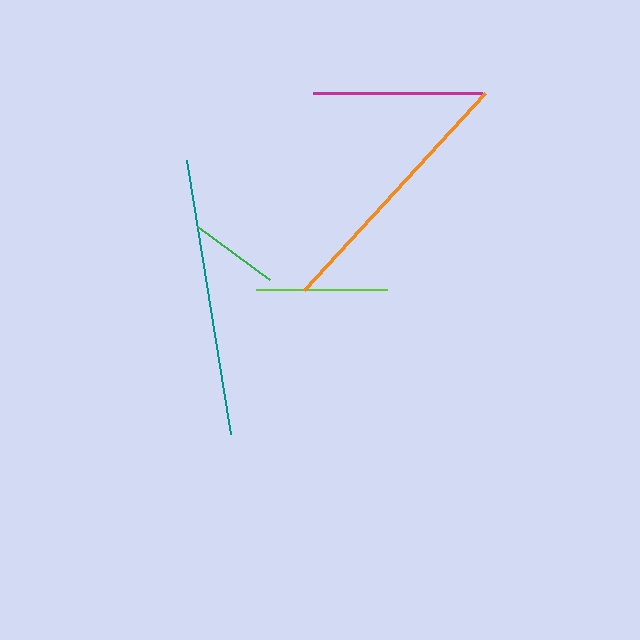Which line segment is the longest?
The teal line is the longest at approximately 277 pixels.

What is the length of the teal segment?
The teal segment is approximately 277 pixels long.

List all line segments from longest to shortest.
From longest to shortest: teal, orange, magenta, lime, green.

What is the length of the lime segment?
The lime segment is approximately 131 pixels long.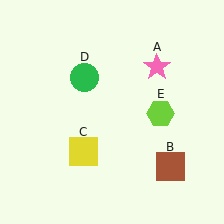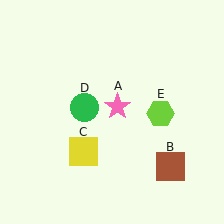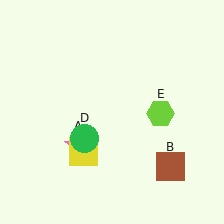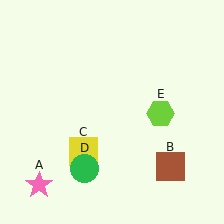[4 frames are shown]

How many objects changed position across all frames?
2 objects changed position: pink star (object A), green circle (object D).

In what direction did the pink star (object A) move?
The pink star (object A) moved down and to the left.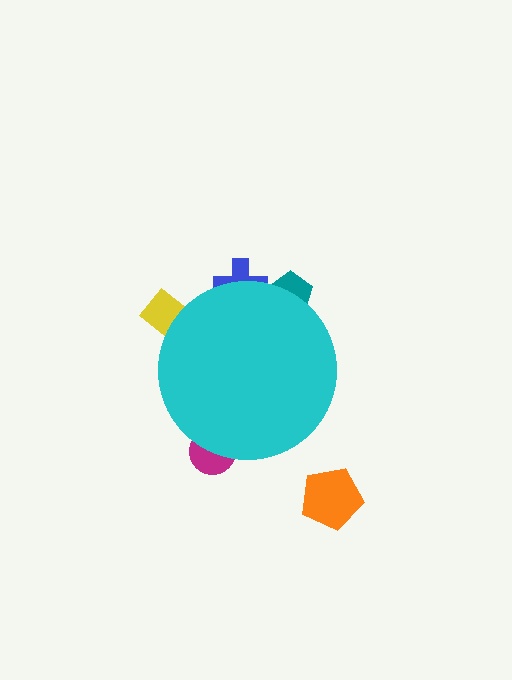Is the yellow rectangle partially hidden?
Yes, the yellow rectangle is partially hidden behind the cyan circle.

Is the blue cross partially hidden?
Yes, the blue cross is partially hidden behind the cyan circle.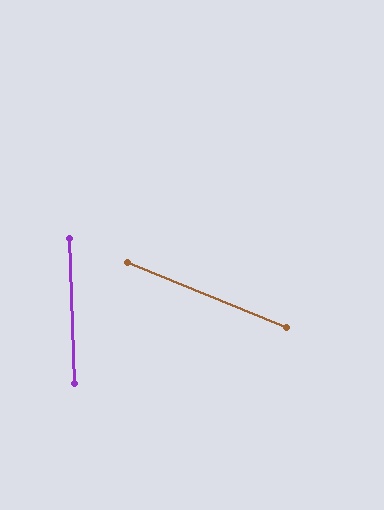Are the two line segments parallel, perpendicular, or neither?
Neither parallel nor perpendicular — they differ by about 65°.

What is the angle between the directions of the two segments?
Approximately 65 degrees.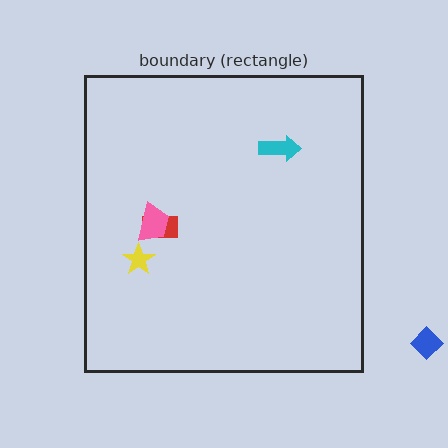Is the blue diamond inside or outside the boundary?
Outside.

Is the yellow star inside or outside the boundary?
Inside.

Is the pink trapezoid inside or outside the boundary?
Inside.